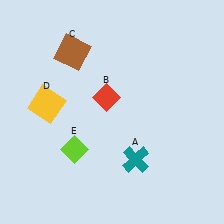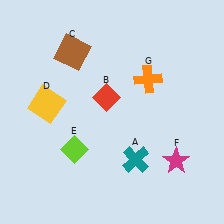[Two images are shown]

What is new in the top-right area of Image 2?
An orange cross (G) was added in the top-right area of Image 2.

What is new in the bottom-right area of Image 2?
A magenta star (F) was added in the bottom-right area of Image 2.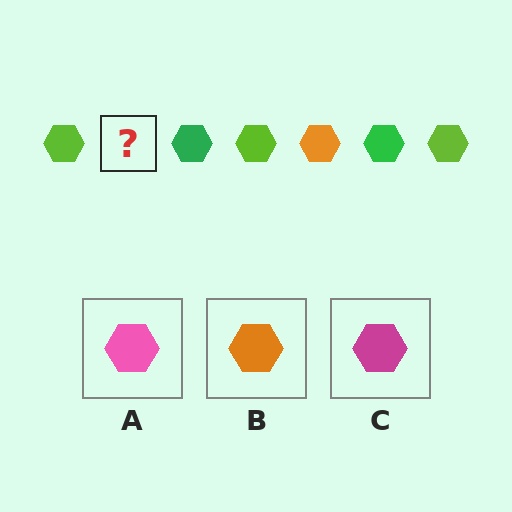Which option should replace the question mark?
Option B.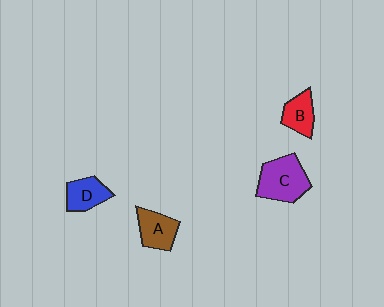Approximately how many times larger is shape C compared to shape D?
Approximately 1.6 times.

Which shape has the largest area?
Shape C (purple).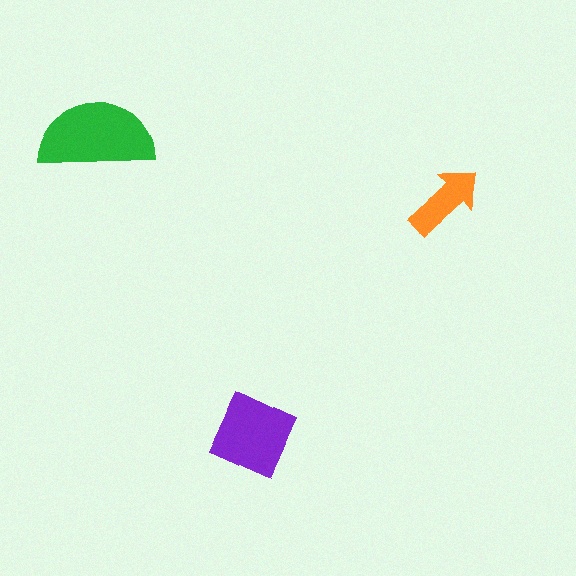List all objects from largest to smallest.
The green semicircle, the purple diamond, the orange arrow.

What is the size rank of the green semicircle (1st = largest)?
1st.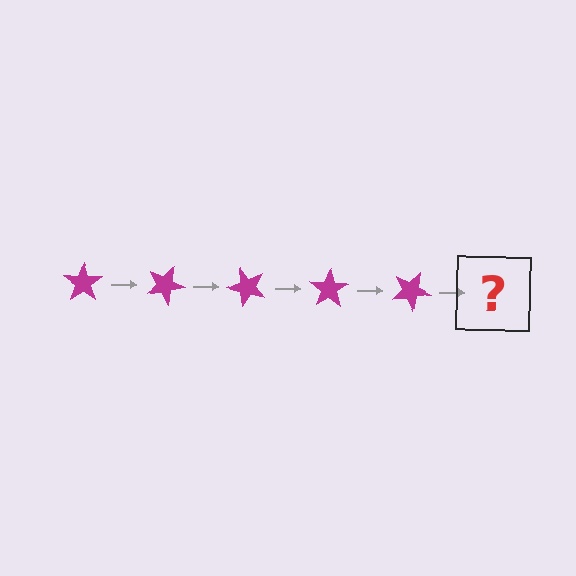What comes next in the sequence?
The next element should be a magenta star rotated 125 degrees.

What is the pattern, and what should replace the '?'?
The pattern is that the star rotates 25 degrees each step. The '?' should be a magenta star rotated 125 degrees.